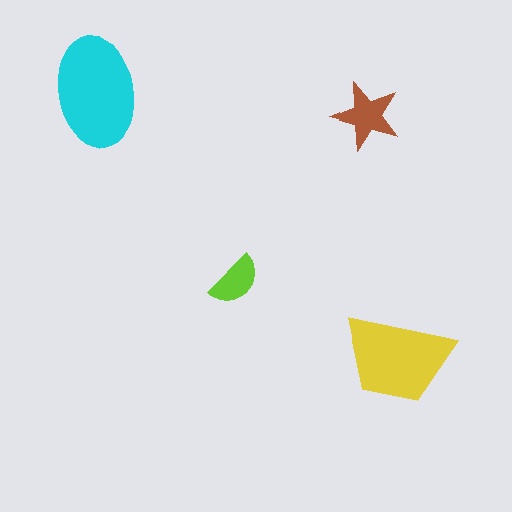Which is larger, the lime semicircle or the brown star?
The brown star.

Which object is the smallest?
The lime semicircle.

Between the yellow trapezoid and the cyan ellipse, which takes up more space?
The cyan ellipse.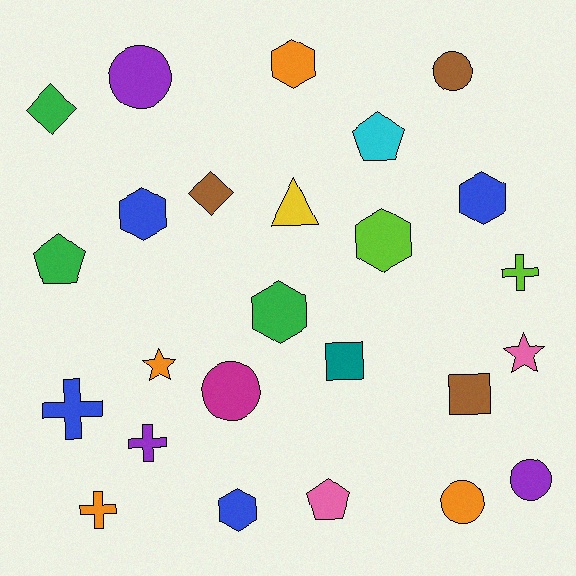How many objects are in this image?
There are 25 objects.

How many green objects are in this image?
There are 3 green objects.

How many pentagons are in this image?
There are 3 pentagons.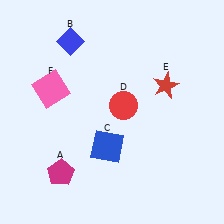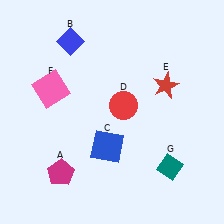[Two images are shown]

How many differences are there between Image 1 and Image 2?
There is 1 difference between the two images.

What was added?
A teal diamond (G) was added in Image 2.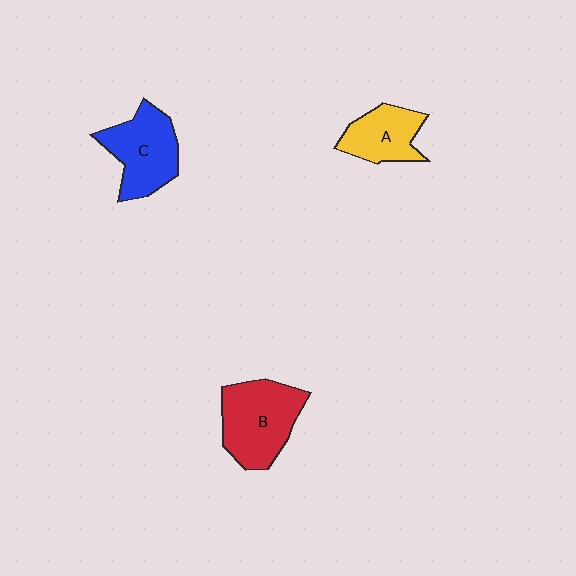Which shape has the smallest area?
Shape A (yellow).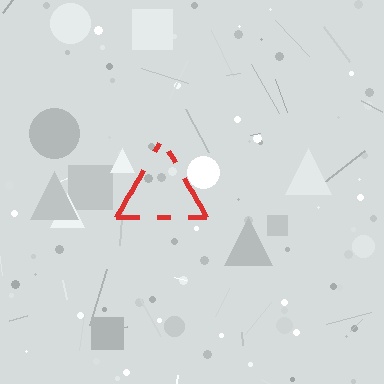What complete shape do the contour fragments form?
The contour fragments form a triangle.